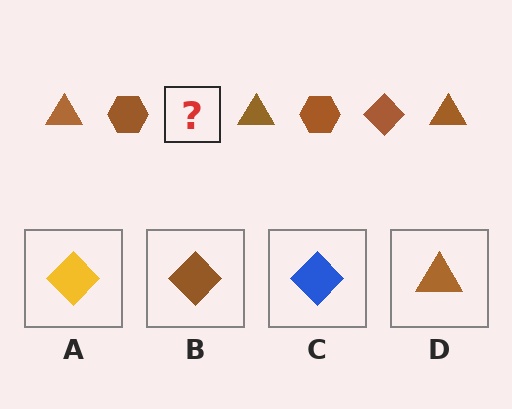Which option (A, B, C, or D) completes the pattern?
B.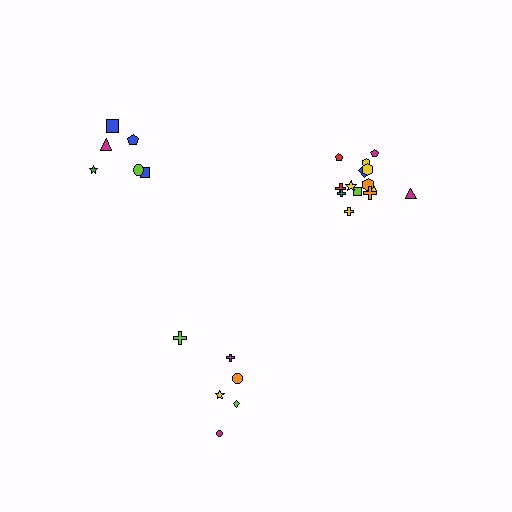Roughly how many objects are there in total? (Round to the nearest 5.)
Roughly 25 objects in total.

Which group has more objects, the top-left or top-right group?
The top-right group.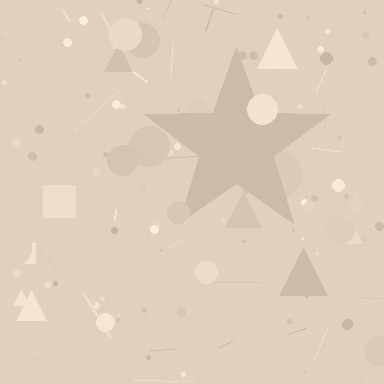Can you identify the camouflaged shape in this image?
The camouflaged shape is a star.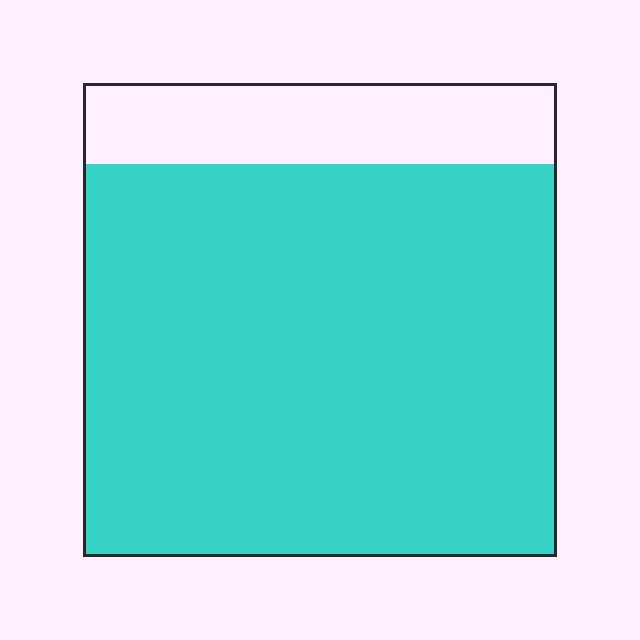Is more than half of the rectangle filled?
Yes.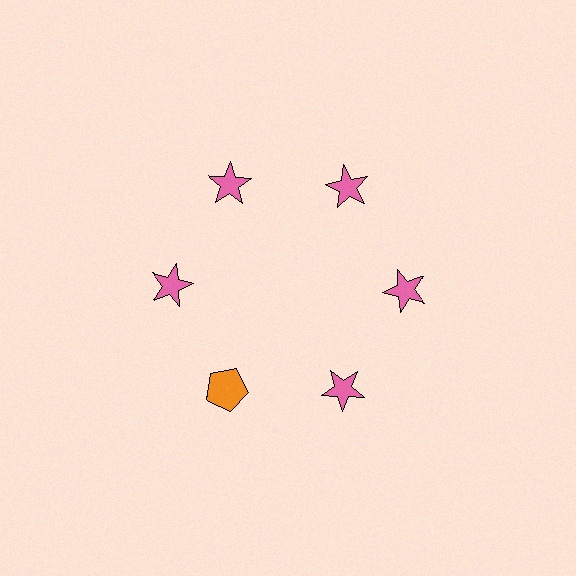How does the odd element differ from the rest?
It differs in both color (orange instead of pink) and shape (pentagon instead of star).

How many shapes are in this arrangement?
There are 6 shapes arranged in a ring pattern.